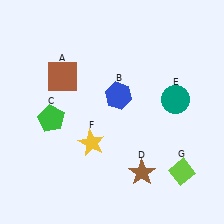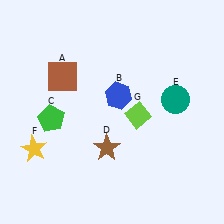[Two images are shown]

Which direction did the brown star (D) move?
The brown star (D) moved left.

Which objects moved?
The objects that moved are: the brown star (D), the yellow star (F), the lime diamond (G).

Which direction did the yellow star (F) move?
The yellow star (F) moved left.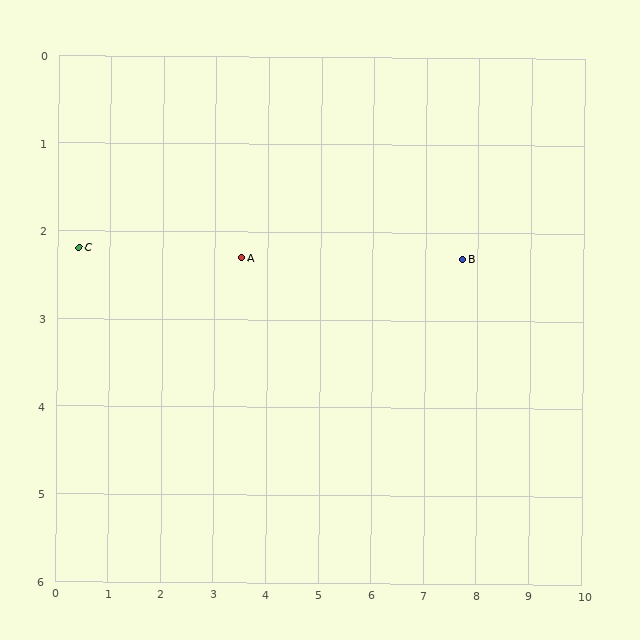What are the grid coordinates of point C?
Point C is at approximately (0.4, 2.2).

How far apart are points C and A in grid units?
Points C and A are about 3.1 grid units apart.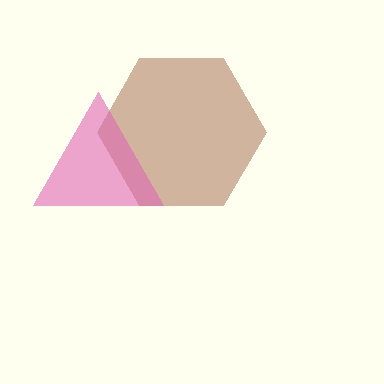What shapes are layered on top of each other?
The layered shapes are: a brown hexagon, a pink triangle.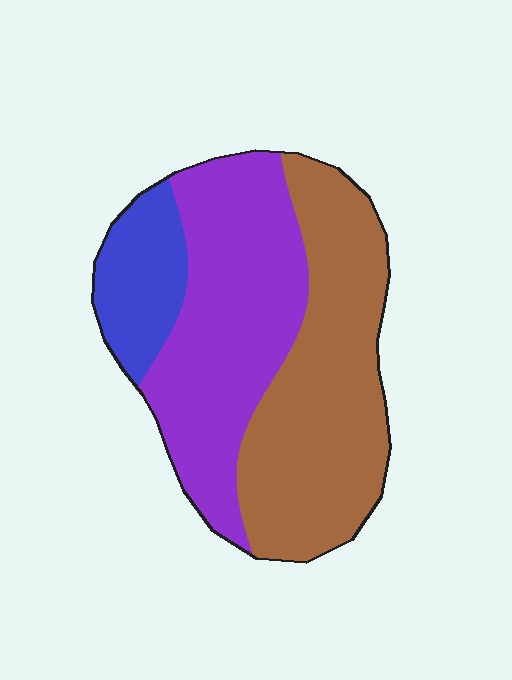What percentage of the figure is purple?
Purple takes up about two fifths (2/5) of the figure.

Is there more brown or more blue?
Brown.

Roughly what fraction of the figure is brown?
Brown covers roughly 45% of the figure.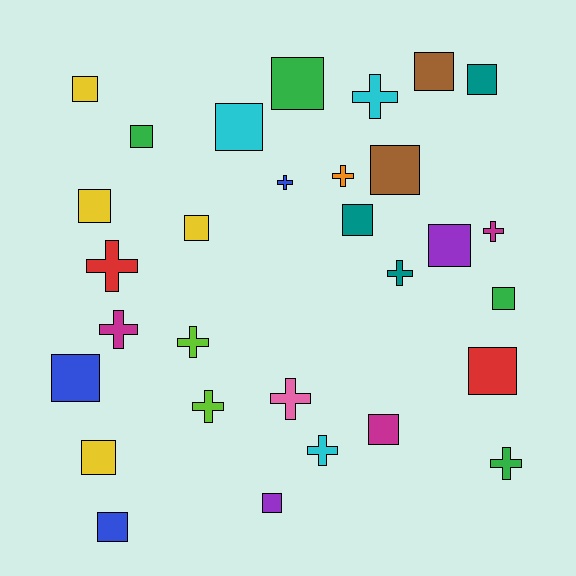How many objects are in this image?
There are 30 objects.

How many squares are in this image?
There are 18 squares.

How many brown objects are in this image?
There are 2 brown objects.